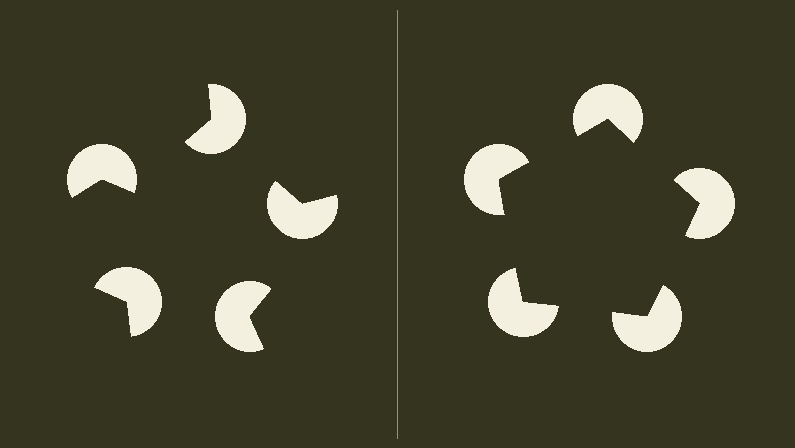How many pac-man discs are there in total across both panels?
10 — 5 on each side.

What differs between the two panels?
The pac-man discs are positioned identically on both sides; only the wedge orientations differ. On the right they align to a pentagon; on the left they are misaligned.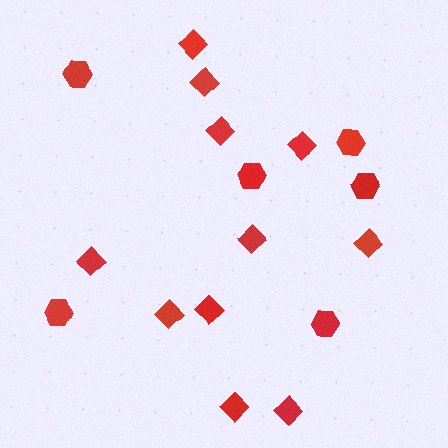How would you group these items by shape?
There are 2 groups: one group of hexagons (6) and one group of diamonds (11).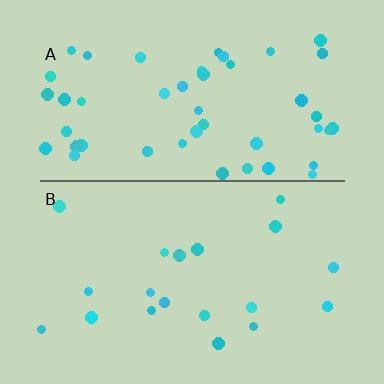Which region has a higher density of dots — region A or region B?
A (the top).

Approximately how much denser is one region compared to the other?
Approximately 2.5× — region A over region B.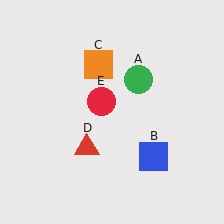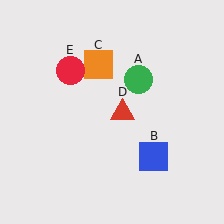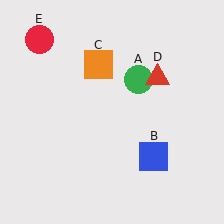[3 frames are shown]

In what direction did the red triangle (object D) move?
The red triangle (object D) moved up and to the right.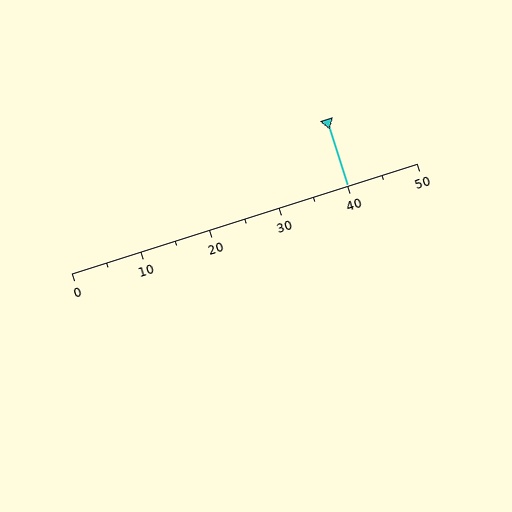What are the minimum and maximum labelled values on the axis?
The axis runs from 0 to 50.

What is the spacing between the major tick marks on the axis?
The major ticks are spaced 10 apart.